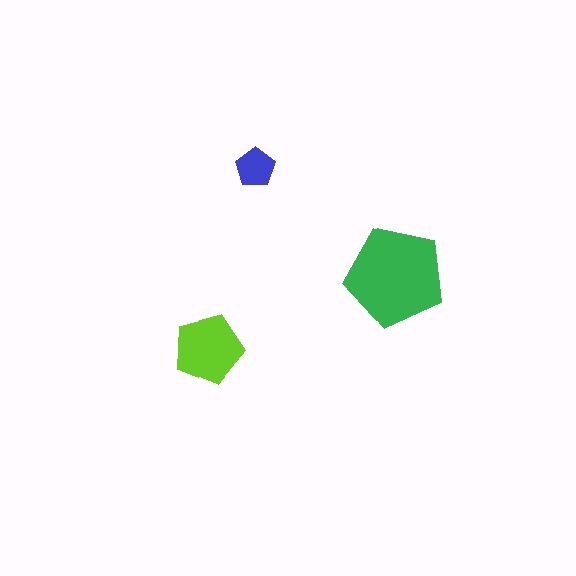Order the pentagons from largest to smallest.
the green one, the lime one, the blue one.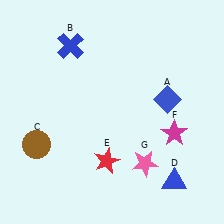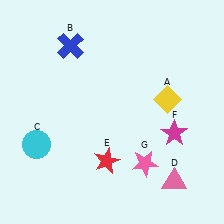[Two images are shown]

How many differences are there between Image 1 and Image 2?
There are 3 differences between the two images.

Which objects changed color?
A changed from blue to yellow. C changed from brown to cyan. D changed from blue to pink.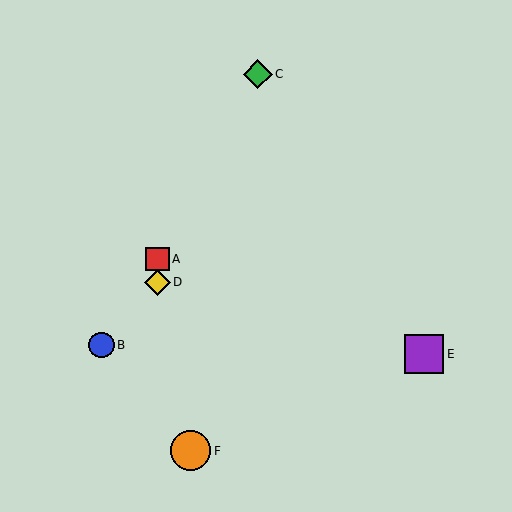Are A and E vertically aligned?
No, A is at x≈158 and E is at x≈424.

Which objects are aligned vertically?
Objects A, D are aligned vertically.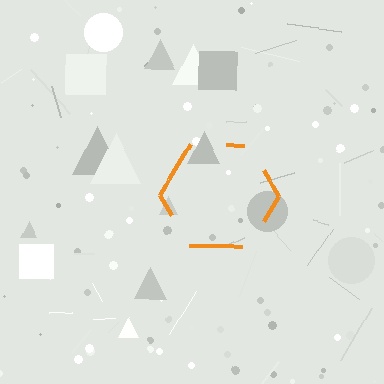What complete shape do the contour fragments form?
The contour fragments form a hexagon.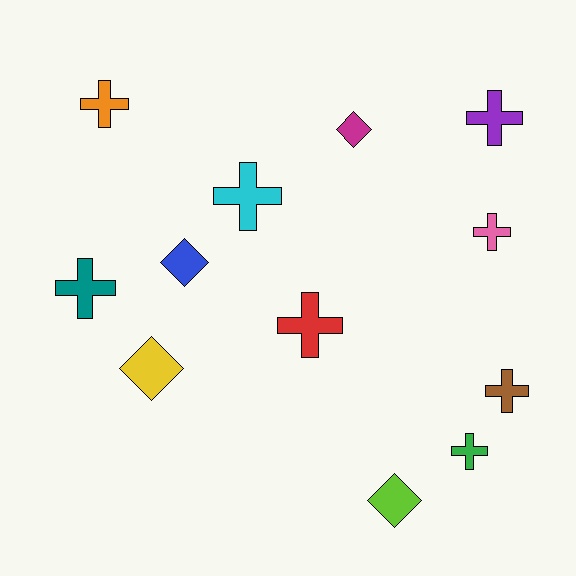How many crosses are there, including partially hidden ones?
There are 8 crosses.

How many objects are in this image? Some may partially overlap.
There are 12 objects.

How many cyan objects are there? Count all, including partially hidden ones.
There is 1 cyan object.